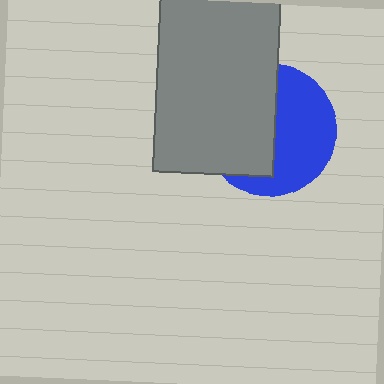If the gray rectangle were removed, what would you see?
You would see the complete blue circle.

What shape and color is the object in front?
The object in front is a gray rectangle.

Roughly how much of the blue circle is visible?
About half of it is visible (roughly 49%).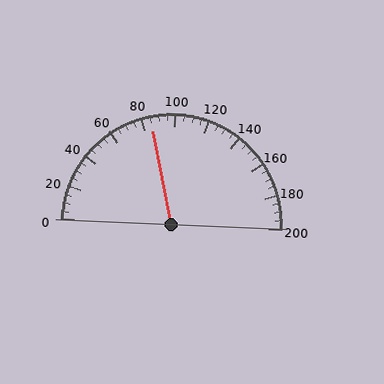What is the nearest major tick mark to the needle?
The nearest major tick mark is 80.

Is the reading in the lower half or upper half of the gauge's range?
The reading is in the lower half of the range (0 to 200).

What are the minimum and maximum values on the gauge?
The gauge ranges from 0 to 200.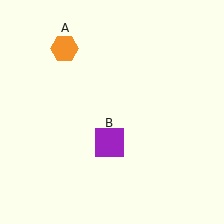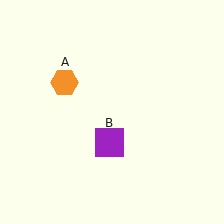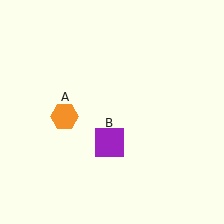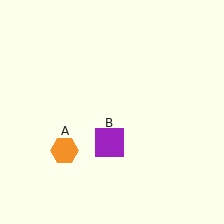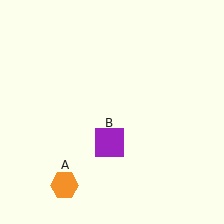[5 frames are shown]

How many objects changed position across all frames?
1 object changed position: orange hexagon (object A).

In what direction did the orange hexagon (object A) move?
The orange hexagon (object A) moved down.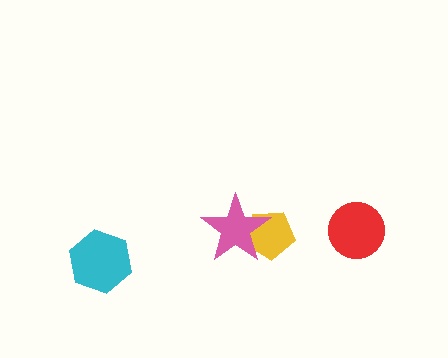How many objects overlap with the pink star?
1 object overlaps with the pink star.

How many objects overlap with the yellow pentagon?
1 object overlaps with the yellow pentagon.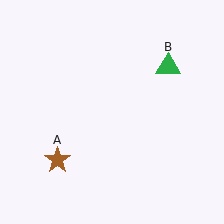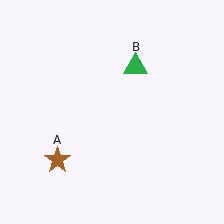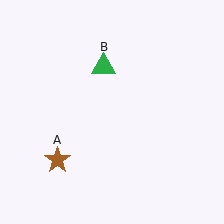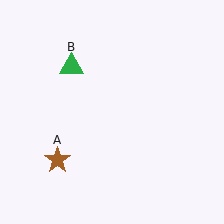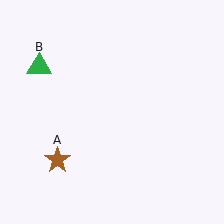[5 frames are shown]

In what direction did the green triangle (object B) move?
The green triangle (object B) moved left.